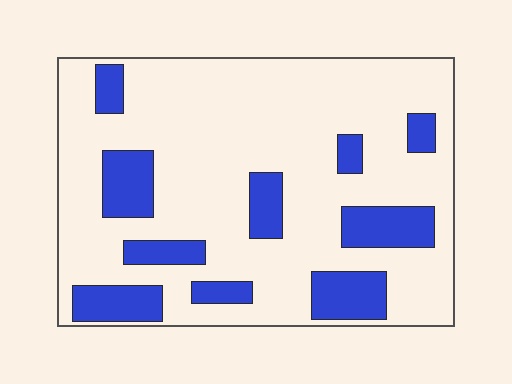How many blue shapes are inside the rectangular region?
10.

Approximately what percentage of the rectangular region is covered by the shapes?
Approximately 20%.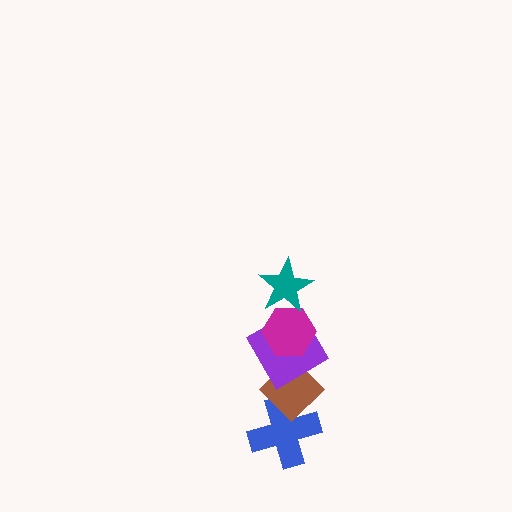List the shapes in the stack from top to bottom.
From top to bottom: the teal star, the magenta hexagon, the purple diamond, the brown diamond, the blue cross.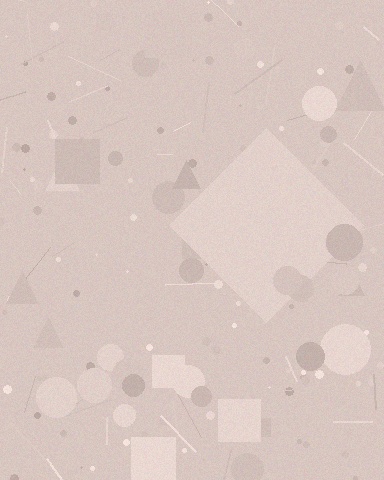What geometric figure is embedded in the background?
A diamond is embedded in the background.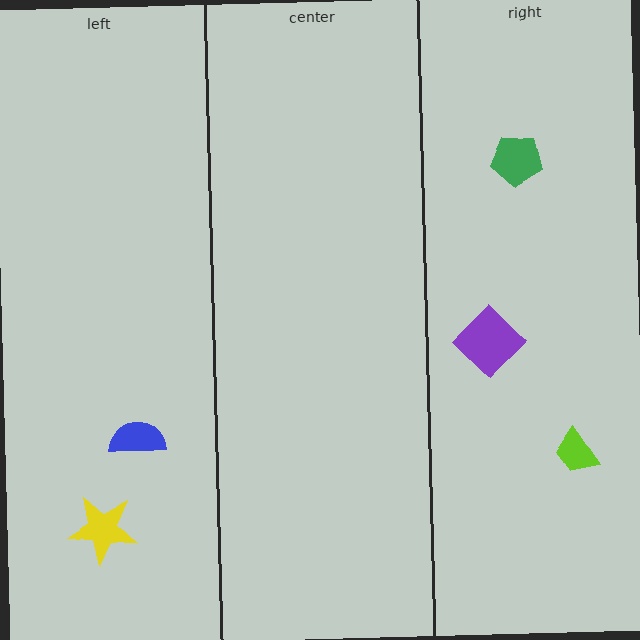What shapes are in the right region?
The green pentagon, the lime trapezoid, the purple diamond.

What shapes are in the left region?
The yellow star, the blue semicircle.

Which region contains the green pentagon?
The right region.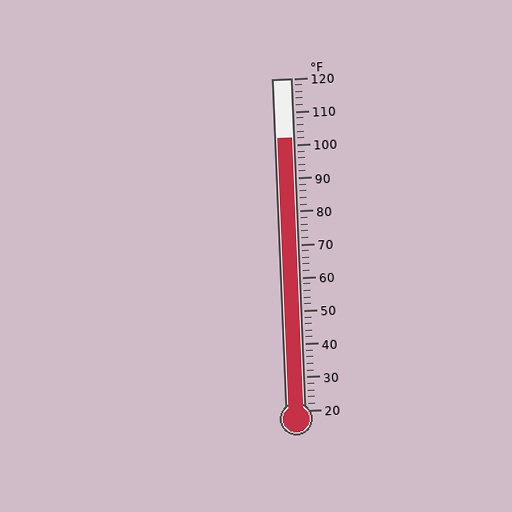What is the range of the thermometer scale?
The thermometer scale ranges from 20°F to 120°F.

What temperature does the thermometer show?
The thermometer shows approximately 102°F.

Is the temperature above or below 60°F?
The temperature is above 60°F.